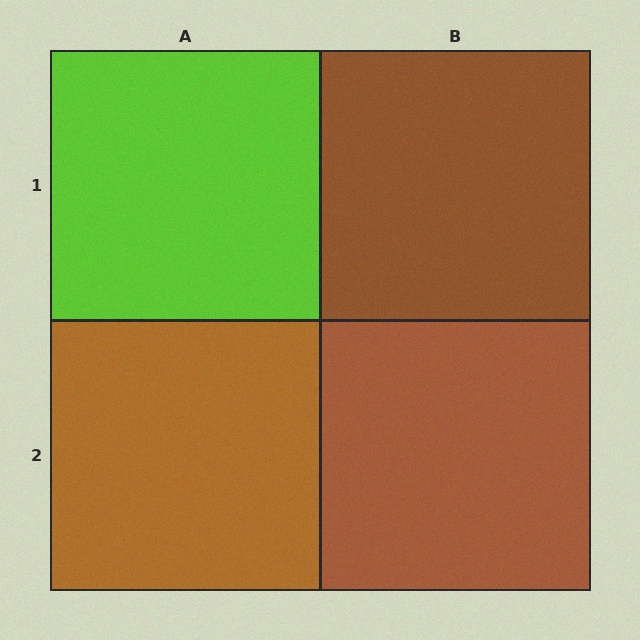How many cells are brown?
3 cells are brown.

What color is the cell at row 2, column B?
Brown.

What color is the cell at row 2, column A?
Brown.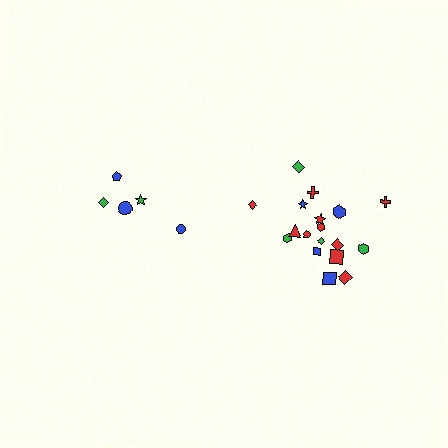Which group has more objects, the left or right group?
The right group.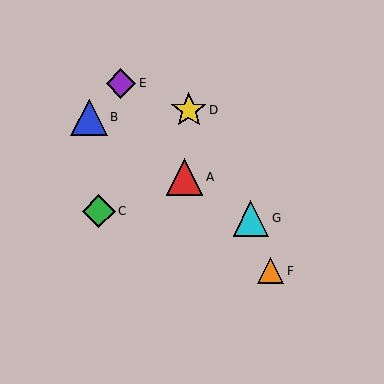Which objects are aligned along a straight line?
Objects A, B, G are aligned along a straight line.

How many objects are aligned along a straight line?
3 objects (A, B, G) are aligned along a straight line.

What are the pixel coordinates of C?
Object C is at (99, 211).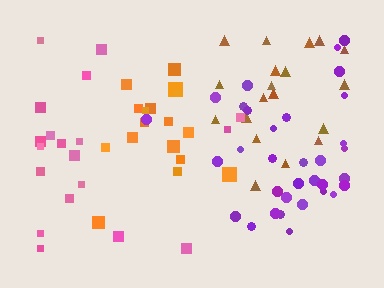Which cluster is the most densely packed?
Orange.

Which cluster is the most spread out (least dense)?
Pink.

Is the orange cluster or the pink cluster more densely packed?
Orange.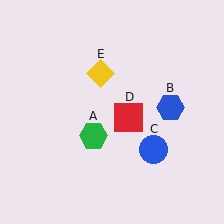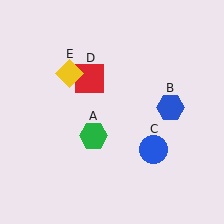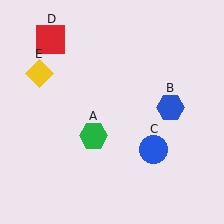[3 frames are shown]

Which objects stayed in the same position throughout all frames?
Green hexagon (object A) and blue hexagon (object B) and blue circle (object C) remained stationary.